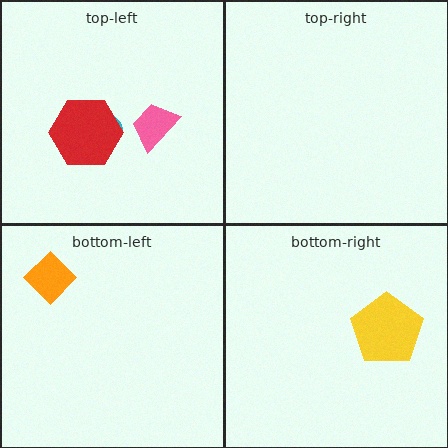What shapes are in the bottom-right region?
The yellow pentagon.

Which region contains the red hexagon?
The top-left region.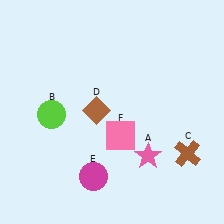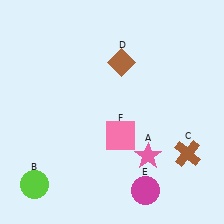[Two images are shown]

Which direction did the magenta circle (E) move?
The magenta circle (E) moved right.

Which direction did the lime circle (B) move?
The lime circle (B) moved down.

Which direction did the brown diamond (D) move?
The brown diamond (D) moved up.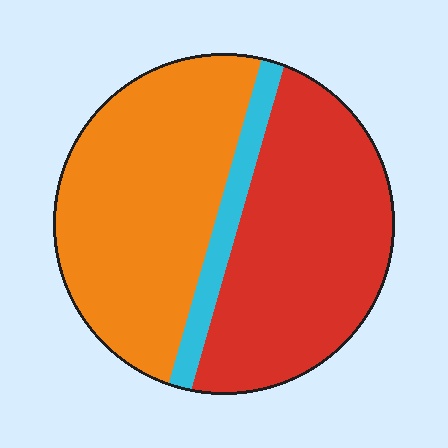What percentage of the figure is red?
Red takes up between a quarter and a half of the figure.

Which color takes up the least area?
Cyan, at roughly 10%.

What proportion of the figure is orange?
Orange covers 47% of the figure.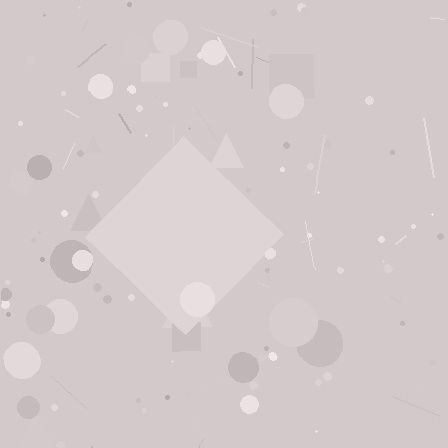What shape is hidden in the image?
A diamond is hidden in the image.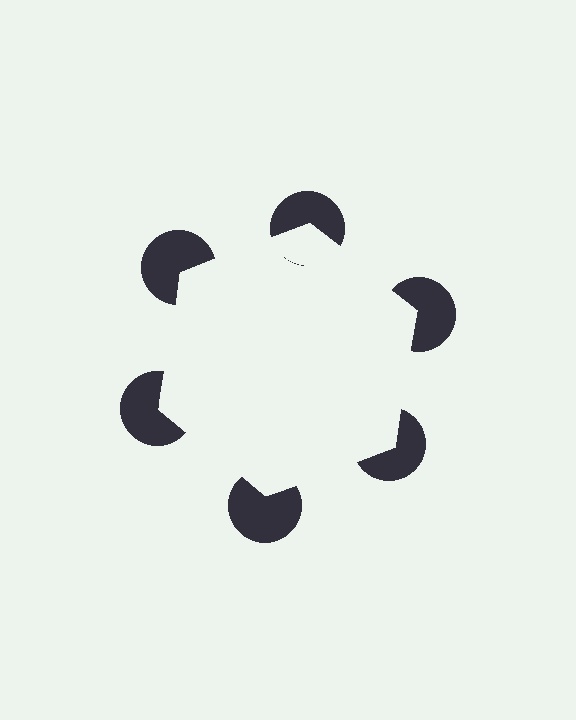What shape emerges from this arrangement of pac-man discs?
An illusory hexagon — its edges are inferred from the aligned wedge cuts in the pac-man discs, not physically drawn.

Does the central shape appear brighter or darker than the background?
It typically appears slightly brighter than the background, even though no actual brightness change is drawn.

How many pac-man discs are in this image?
There are 6 — one at each vertex of the illusory hexagon.